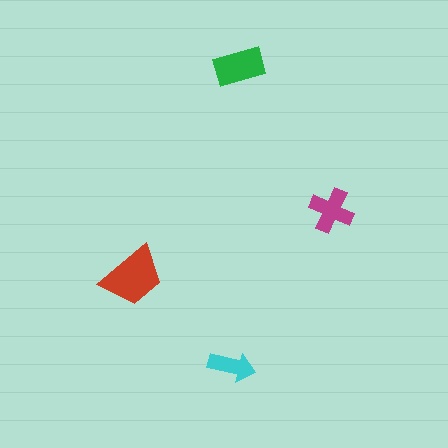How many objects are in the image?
There are 4 objects in the image.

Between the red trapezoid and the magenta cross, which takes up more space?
The red trapezoid.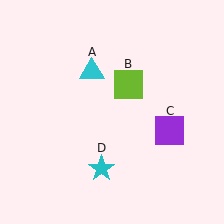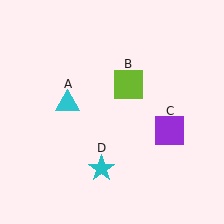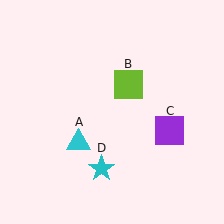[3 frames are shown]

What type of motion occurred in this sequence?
The cyan triangle (object A) rotated counterclockwise around the center of the scene.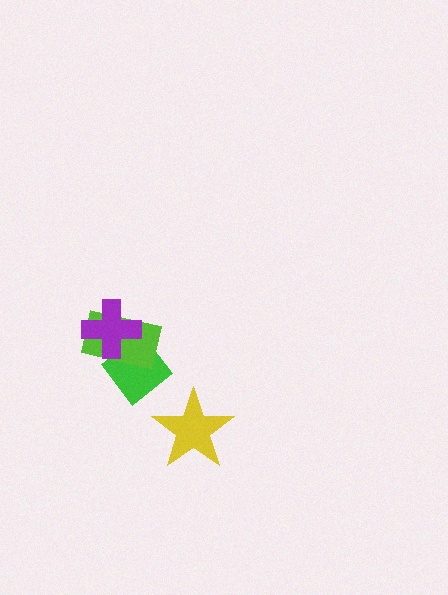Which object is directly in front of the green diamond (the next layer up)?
The lime rectangle is directly in front of the green diamond.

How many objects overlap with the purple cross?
2 objects overlap with the purple cross.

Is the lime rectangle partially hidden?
Yes, it is partially covered by another shape.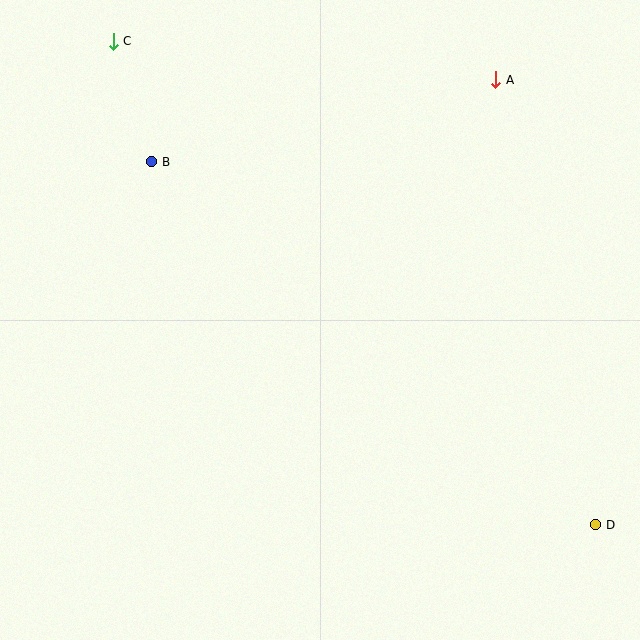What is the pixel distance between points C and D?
The distance between C and D is 683 pixels.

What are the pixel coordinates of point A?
Point A is at (496, 80).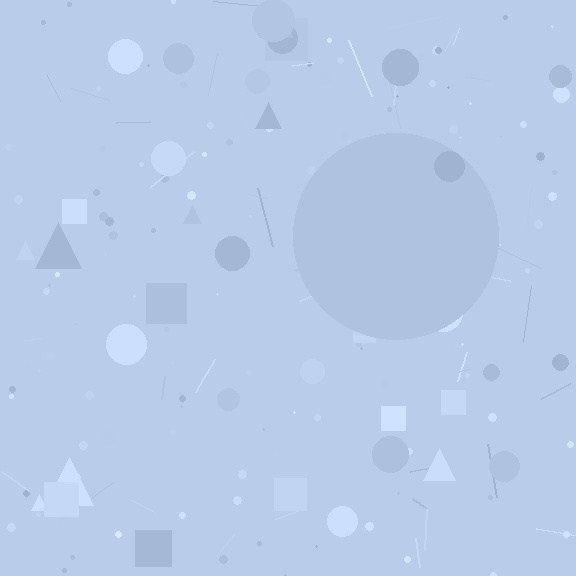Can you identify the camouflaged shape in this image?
The camouflaged shape is a circle.